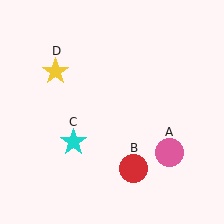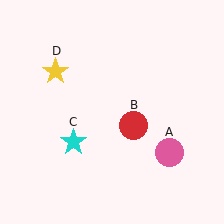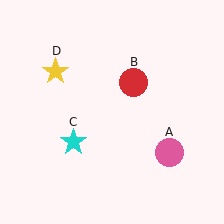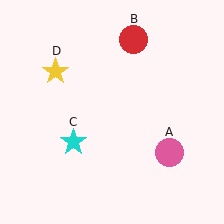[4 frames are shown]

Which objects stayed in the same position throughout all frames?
Pink circle (object A) and cyan star (object C) and yellow star (object D) remained stationary.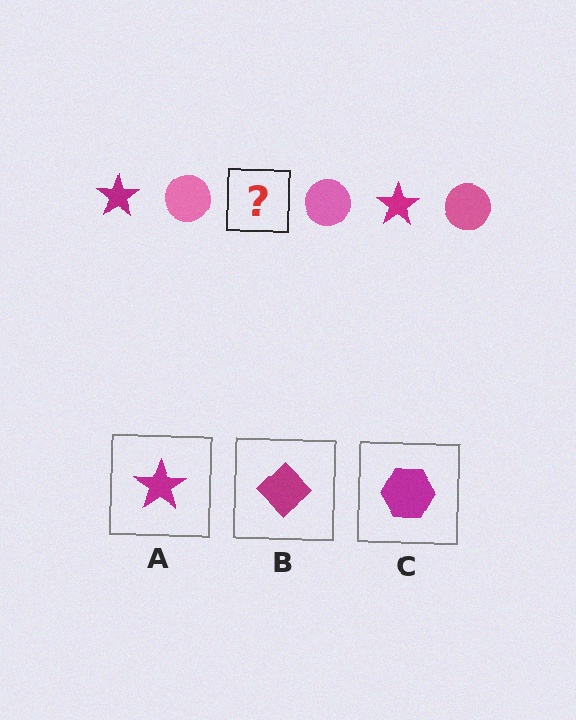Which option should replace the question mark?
Option A.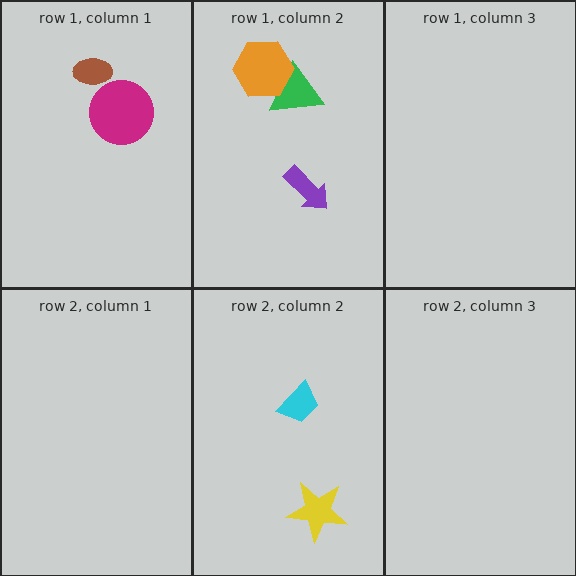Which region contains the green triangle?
The row 1, column 2 region.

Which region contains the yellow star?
The row 2, column 2 region.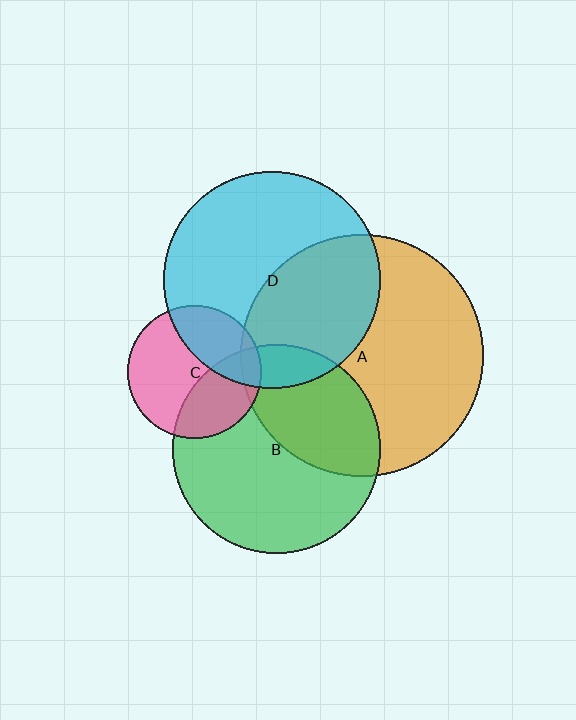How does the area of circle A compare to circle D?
Approximately 1.2 times.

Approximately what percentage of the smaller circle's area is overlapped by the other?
Approximately 35%.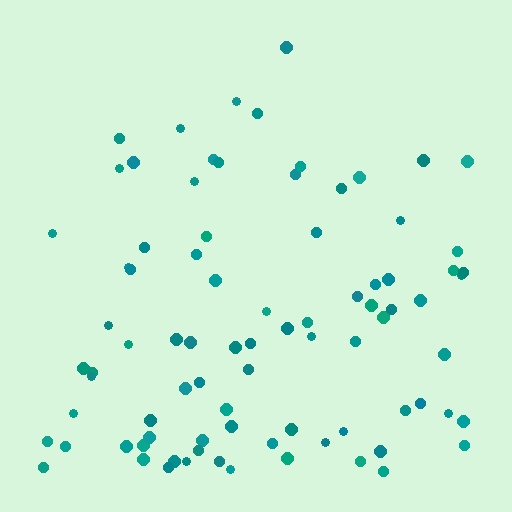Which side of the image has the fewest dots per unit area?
The top.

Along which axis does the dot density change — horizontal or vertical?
Vertical.